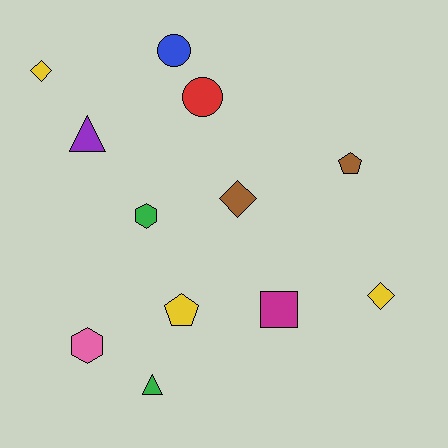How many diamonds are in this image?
There are 3 diamonds.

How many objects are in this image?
There are 12 objects.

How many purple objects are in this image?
There is 1 purple object.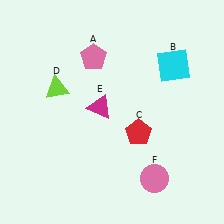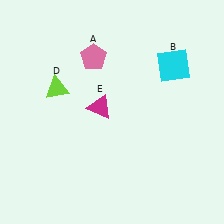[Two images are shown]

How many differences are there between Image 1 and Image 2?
There are 2 differences between the two images.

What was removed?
The pink circle (F), the red pentagon (C) were removed in Image 2.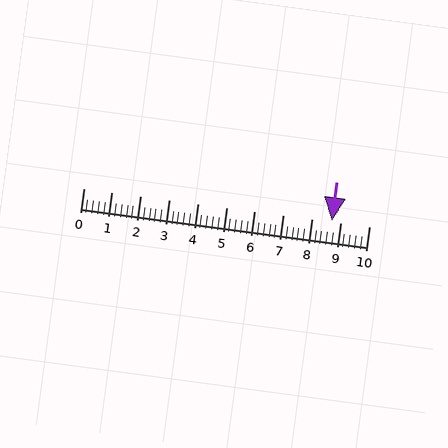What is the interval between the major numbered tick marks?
The major tick marks are spaced 1 units apart.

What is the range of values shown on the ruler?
The ruler shows values from 0 to 10.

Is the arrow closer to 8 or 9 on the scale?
The arrow is closer to 9.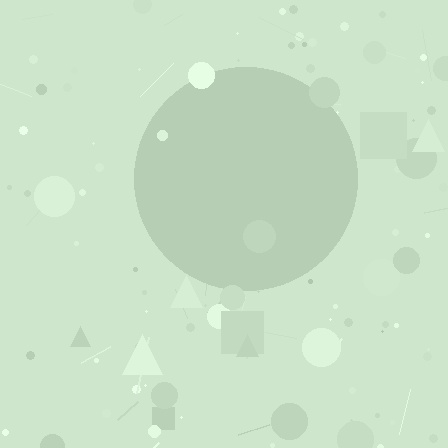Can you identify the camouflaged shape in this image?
The camouflaged shape is a circle.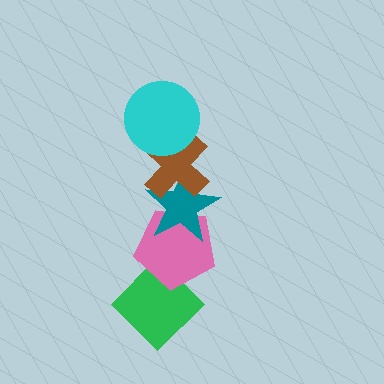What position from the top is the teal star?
The teal star is 3rd from the top.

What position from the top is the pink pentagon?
The pink pentagon is 4th from the top.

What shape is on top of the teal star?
The brown cross is on top of the teal star.